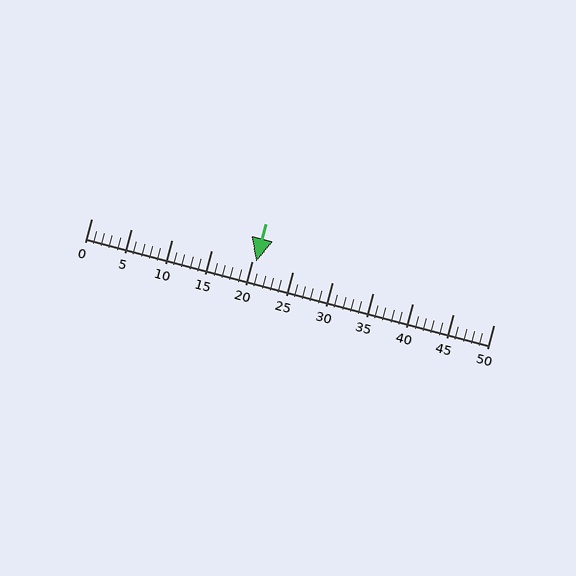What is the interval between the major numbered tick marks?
The major tick marks are spaced 5 units apart.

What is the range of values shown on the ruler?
The ruler shows values from 0 to 50.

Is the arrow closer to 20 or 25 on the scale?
The arrow is closer to 20.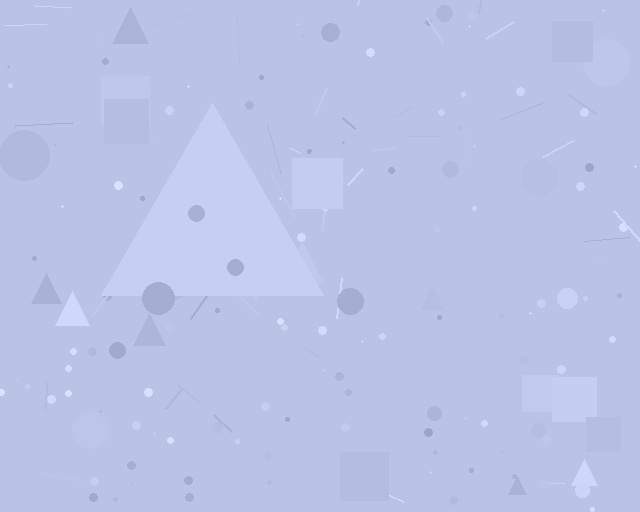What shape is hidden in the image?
A triangle is hidden in the image.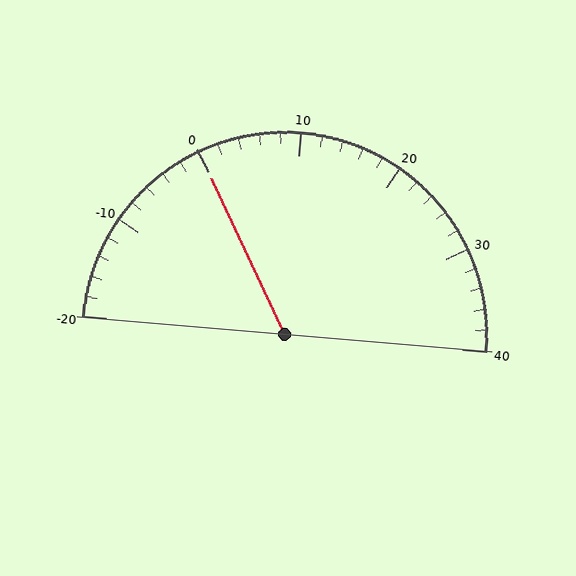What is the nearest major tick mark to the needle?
The nearest major tick mark is 0.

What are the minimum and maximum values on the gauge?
The gauge ranges from -20 to 40.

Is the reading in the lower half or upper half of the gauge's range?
The reading is in the lower half of the range (-20 to 40).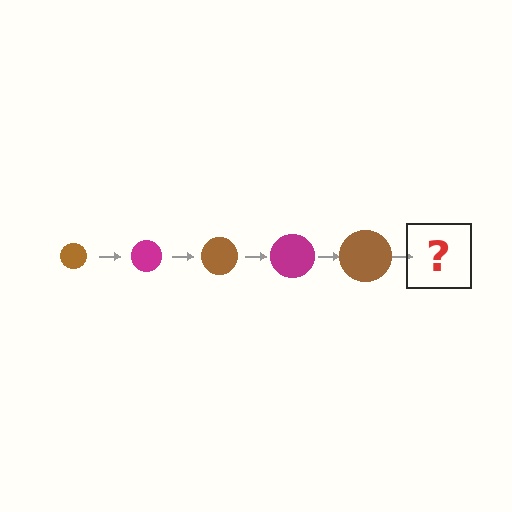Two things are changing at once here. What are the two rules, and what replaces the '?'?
The two rules are that the circle grows larger each step and the color cycles through brown and magenta. The '?' should be a magenta circle, larger than the previous one.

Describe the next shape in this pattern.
It should be a magenta circle, larger than the previous one.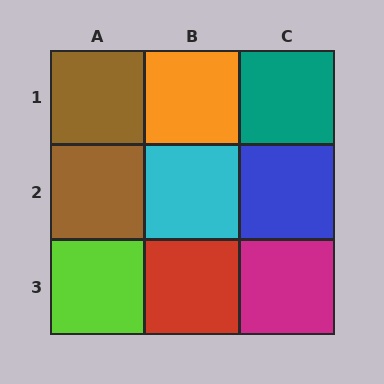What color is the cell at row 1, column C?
Teal.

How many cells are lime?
1 cell is lime.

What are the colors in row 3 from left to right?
Lime, red, magenta.